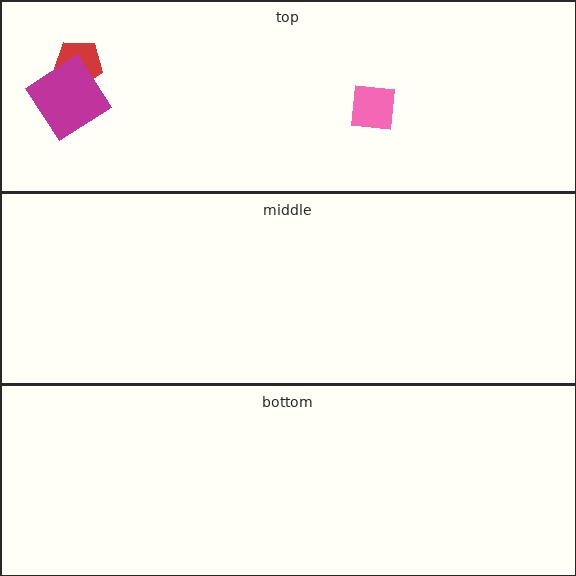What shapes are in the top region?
The red pentagon, the magenta diamond, the pink square.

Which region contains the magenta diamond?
The top region.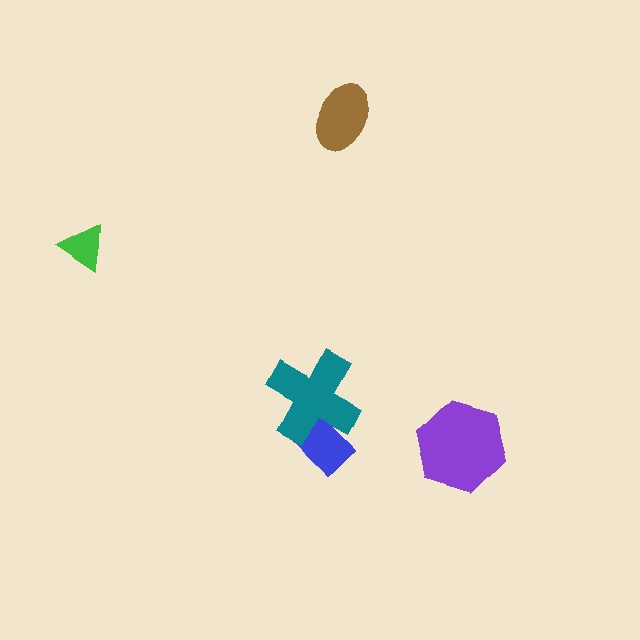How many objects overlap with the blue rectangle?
1 object overlaps with the blue rectangle.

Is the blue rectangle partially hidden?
Yes, it is partially covered by another shape.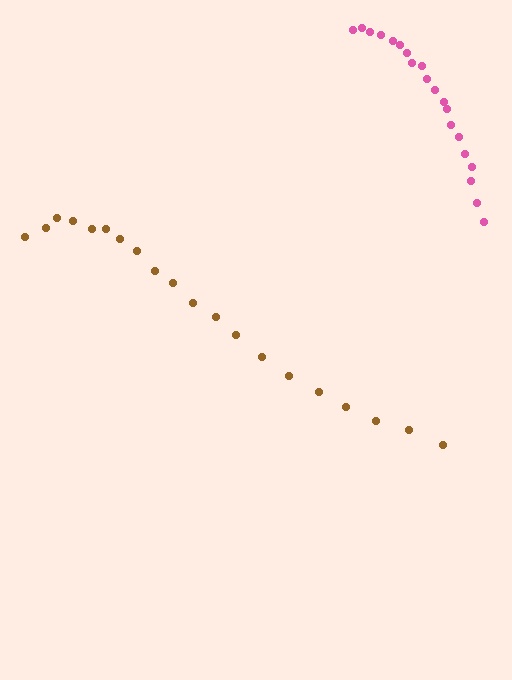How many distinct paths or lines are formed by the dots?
There are 2 distinct paths.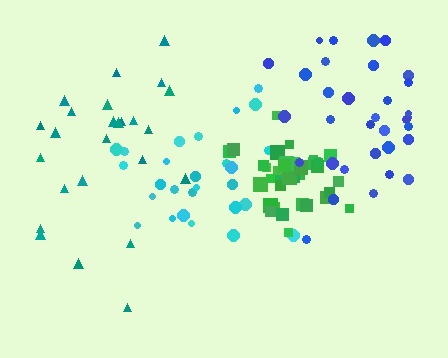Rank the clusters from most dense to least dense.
green, cyan, blue, teal.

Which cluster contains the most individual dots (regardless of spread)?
Green (35).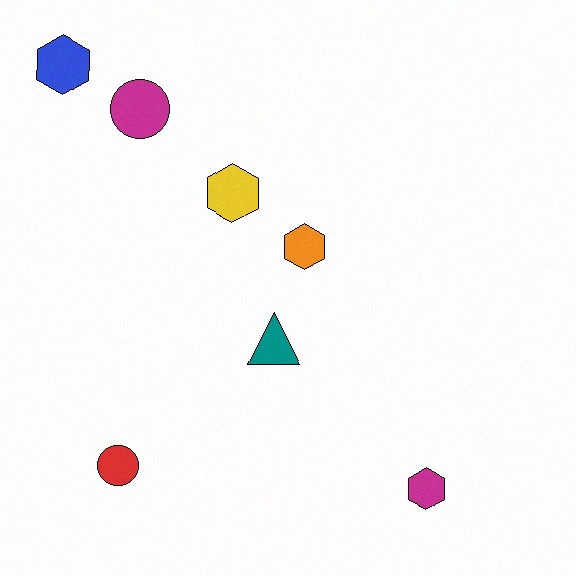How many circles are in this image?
There are 2 circles.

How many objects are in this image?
There are 7 objects.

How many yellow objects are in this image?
There is 1 yellow object.